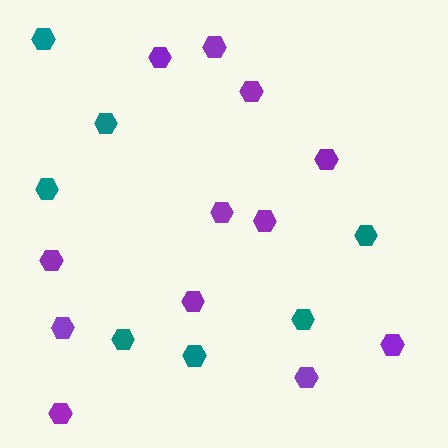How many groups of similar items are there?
There are 2 groups: one group of teal hexagons (7) and one group of purple hexagons (12).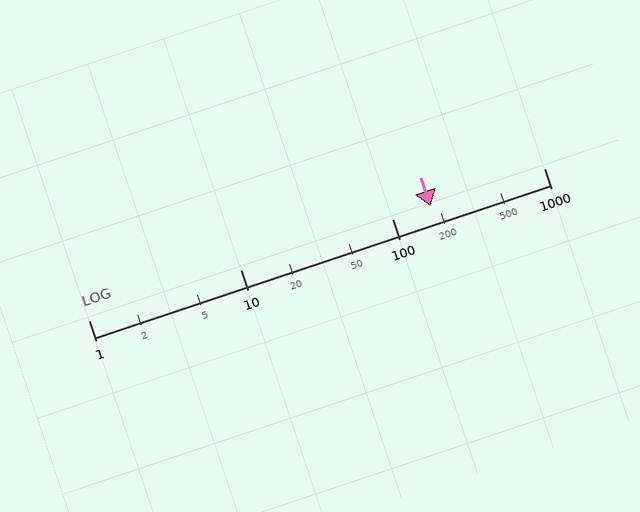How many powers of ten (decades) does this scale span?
The scale spans 3 decades, from 1 to 1000.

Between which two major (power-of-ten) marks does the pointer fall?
The pointer is between 100 and 1000.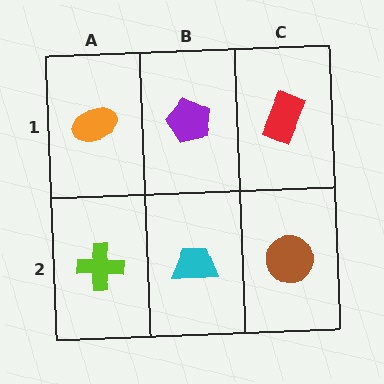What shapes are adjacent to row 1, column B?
A cyan trapezoid (row 2, column B), an orange ellipse (row 1, column A), a red rectangle (row 1, column C).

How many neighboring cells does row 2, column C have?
2.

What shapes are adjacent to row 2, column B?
A purple pentagon (row 1, column B), a lime cross (row 2, column A), a brown circle (row 2, column C).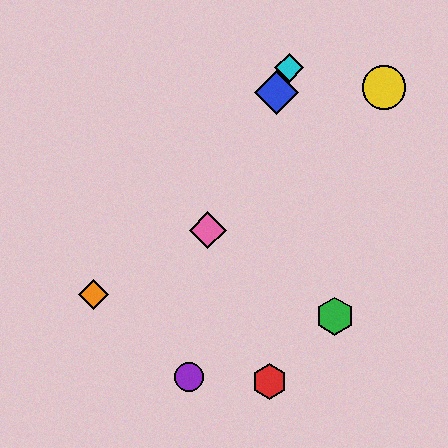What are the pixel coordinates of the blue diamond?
The blue diamond is at (277, 93).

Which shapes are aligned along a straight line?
The blue diamond, the cyan diamond, the pink diamond are aligned along a straight line.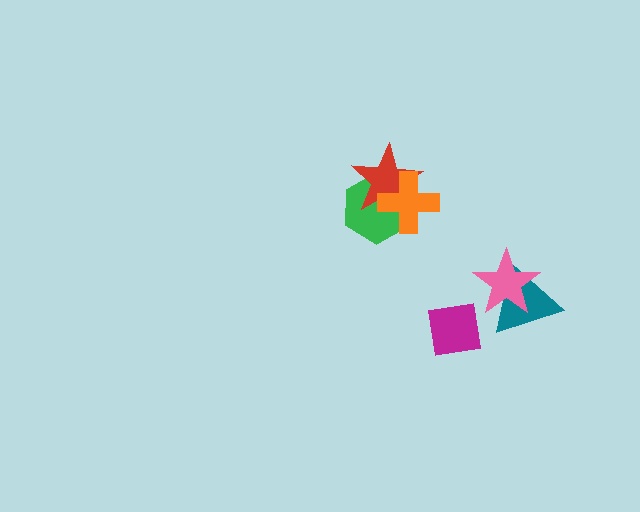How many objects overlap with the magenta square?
0 objects overlap with the magenta square.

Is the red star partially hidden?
Yes, it is partially covered by another shape.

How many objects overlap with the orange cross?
2 objects overlap with the orange cross.